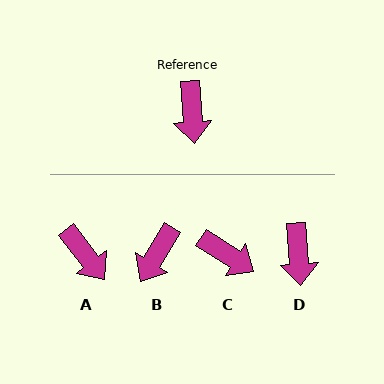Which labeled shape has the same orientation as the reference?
D.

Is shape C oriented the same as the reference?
No, it is off by about 53 degrees.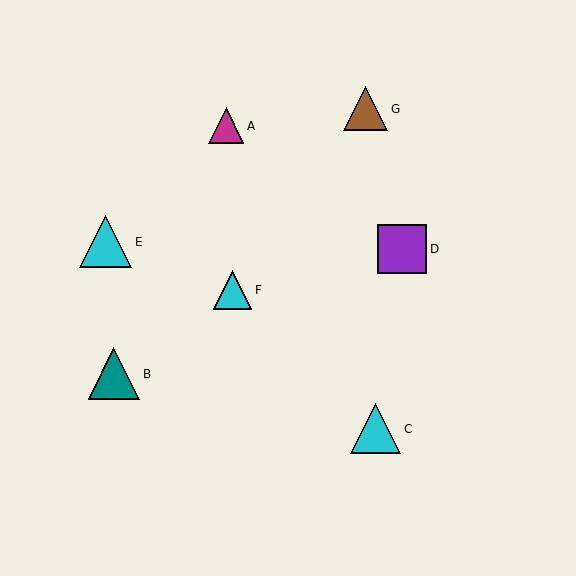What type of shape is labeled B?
Shape B is a teal triangle.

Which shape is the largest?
The cyan triangle (labeled E) is the largest.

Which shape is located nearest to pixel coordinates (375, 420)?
The cyan triangle (labeled C) at (376, 429) is nearest to that location.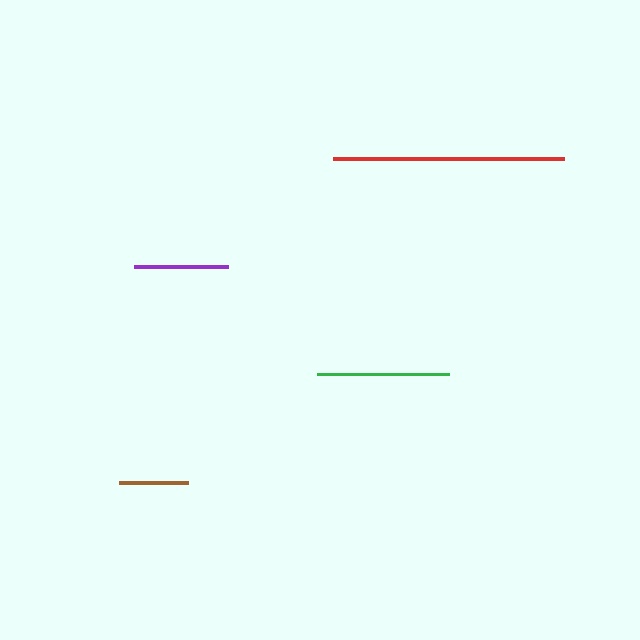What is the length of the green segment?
The green segment is approximately 132 pixels long.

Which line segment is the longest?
The red line is the longest at approximately 231 pixels.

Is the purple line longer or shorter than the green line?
The green line is longer than the purple line.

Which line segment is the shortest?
The brown line is the shortest at approximately 70 pixels.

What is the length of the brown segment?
The brown segment is approximately 70 pixels long.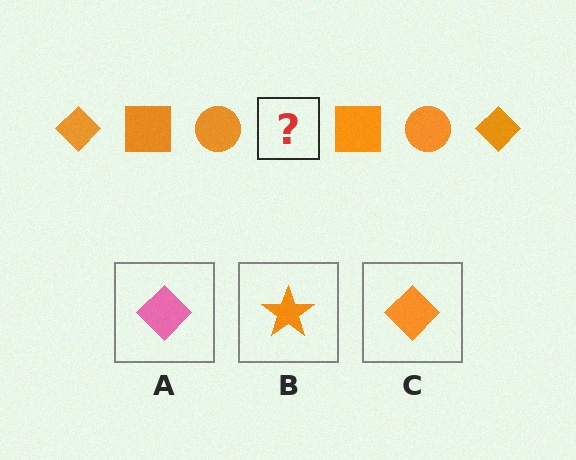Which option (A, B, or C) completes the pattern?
C.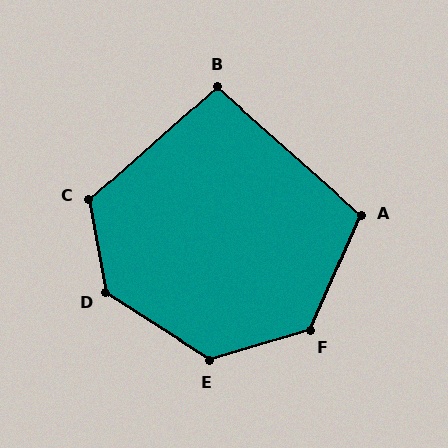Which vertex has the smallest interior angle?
B, at approximately 97 degrees.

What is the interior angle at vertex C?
Approximately 121 degrees (obtuse).